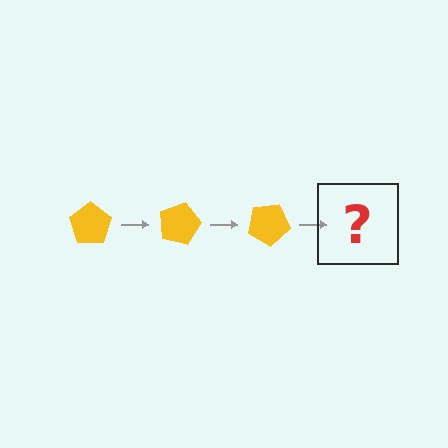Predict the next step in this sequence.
The next step is a yellow pentagon rotated 45 degrees.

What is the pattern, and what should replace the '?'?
The pattern is that the pentagon rotates 15 degrees each step. The '?' should be a yellow pentagon rotated 45 degrees.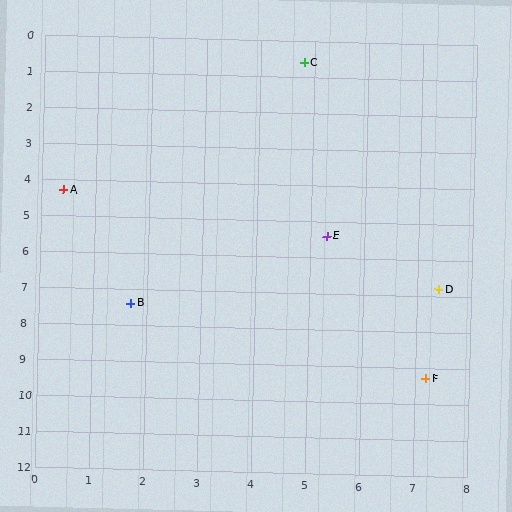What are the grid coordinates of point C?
Point C is at approximately (4.8, 0.6).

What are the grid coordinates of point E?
Point E is at approximately (5.3, 5.4).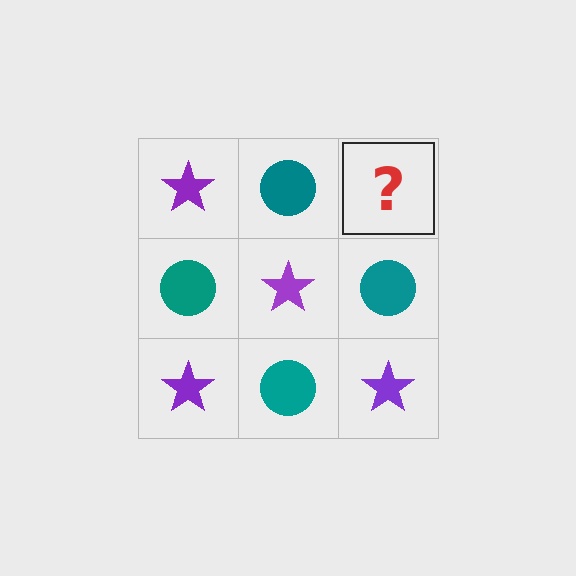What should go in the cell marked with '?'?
The missing cell should contain a purple star.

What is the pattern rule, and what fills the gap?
The rule is that it alternates purple star and teal circle in a checkerboard pattern. The gap should be filled with a purple star.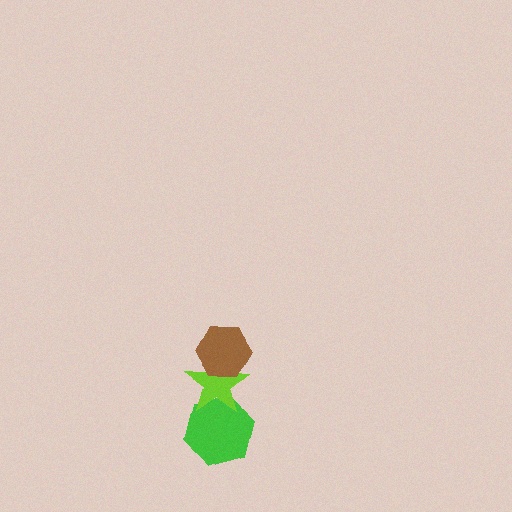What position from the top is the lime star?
The lime star is 2nd from the top.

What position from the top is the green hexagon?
The green hexagon is 3rd from the top.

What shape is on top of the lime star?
The brown hexagon is on top of the lime star.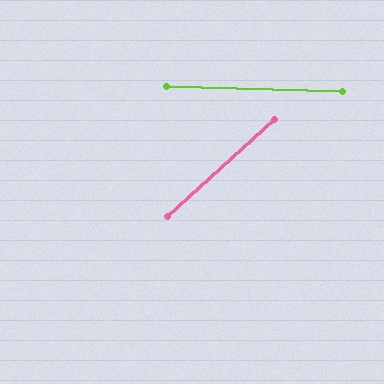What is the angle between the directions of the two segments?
Approximately 44 degrees.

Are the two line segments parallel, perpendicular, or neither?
Neither parallel nor perpendicular — they differ by about 44°.